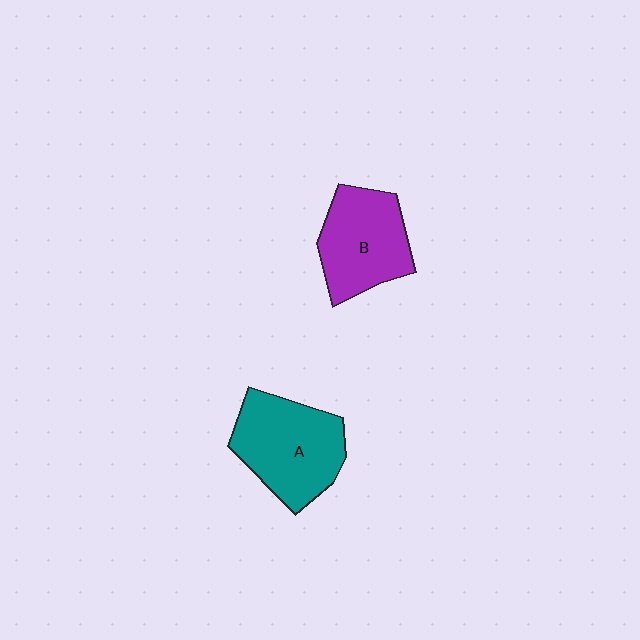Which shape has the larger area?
Shape A (teal).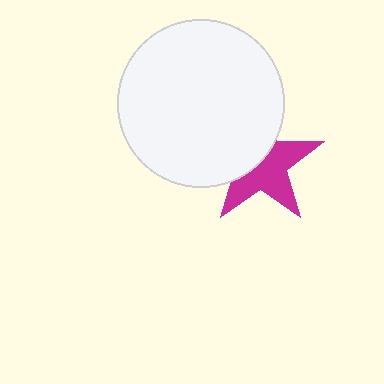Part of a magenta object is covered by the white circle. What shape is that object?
It is a star.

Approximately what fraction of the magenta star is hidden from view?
Roughly 44% of the magenta star is hidden behind the white circle.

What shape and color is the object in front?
The object in front is a white circle.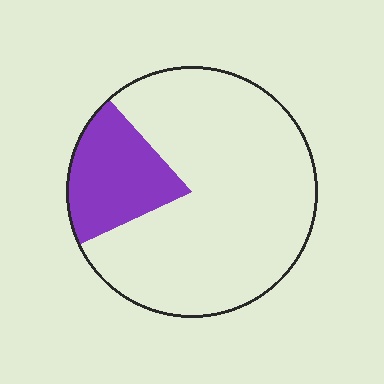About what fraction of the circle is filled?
About one fifth (1/5).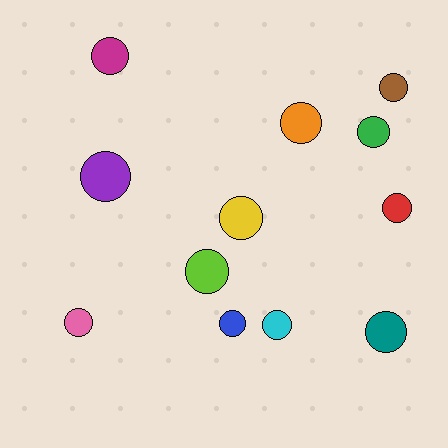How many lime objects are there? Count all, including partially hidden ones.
There is 1 lime object.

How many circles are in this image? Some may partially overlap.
There are 12 circles.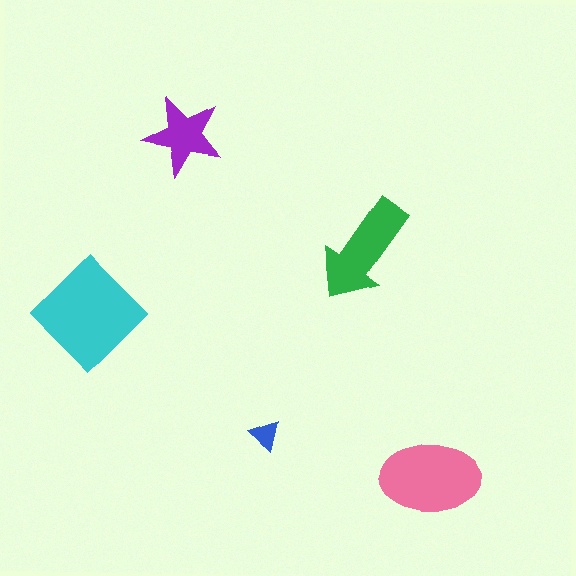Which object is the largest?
The cyan diamond.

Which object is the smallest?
The blue triangle.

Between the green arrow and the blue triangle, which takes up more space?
The green arrow.